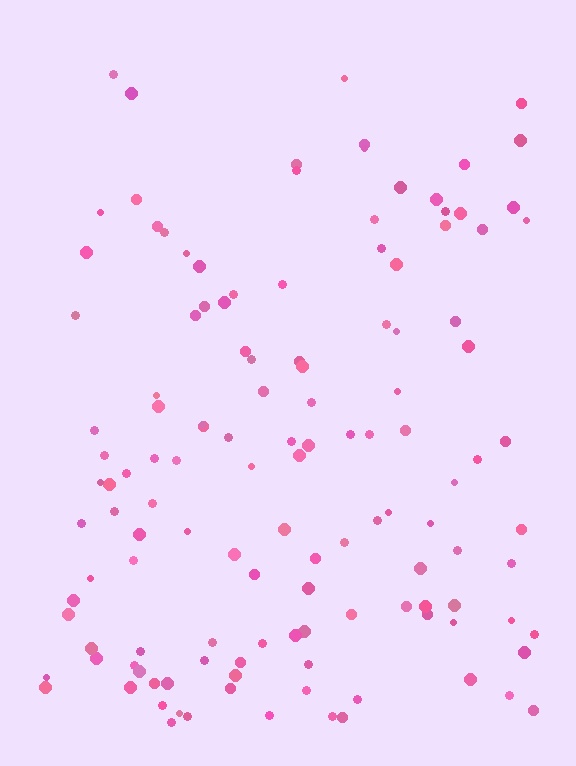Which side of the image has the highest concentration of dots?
The bottom.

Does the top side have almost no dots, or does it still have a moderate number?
Still a moderate number, just noticeably fewer than the bottom.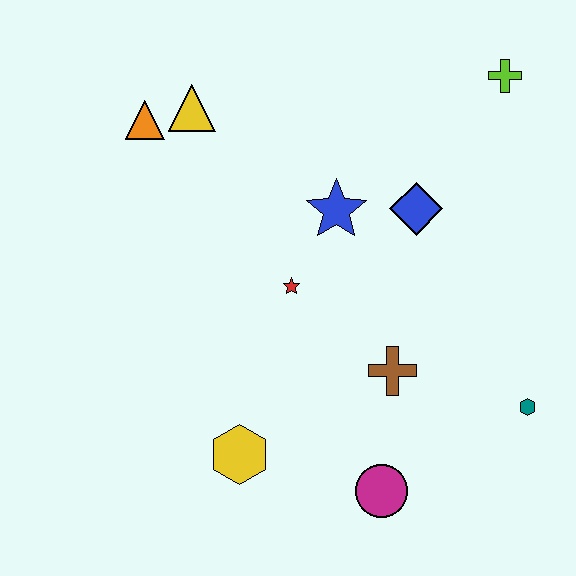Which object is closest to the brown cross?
The magenta circle is closest to the brown cross.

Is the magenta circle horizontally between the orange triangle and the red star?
No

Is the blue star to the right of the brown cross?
No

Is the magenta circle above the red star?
No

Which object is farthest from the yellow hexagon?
The lime cross is farthest from the yellow hexagon.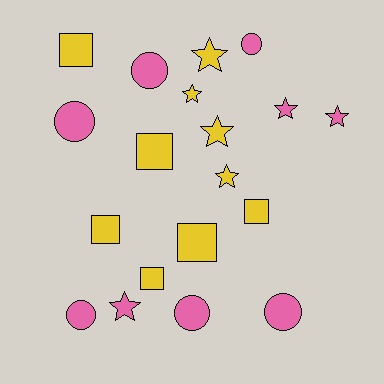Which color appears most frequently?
Yellow, with 10 objects.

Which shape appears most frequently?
Star, with 7 objects.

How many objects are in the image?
There are 19 objects.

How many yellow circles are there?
There are no yellow circles.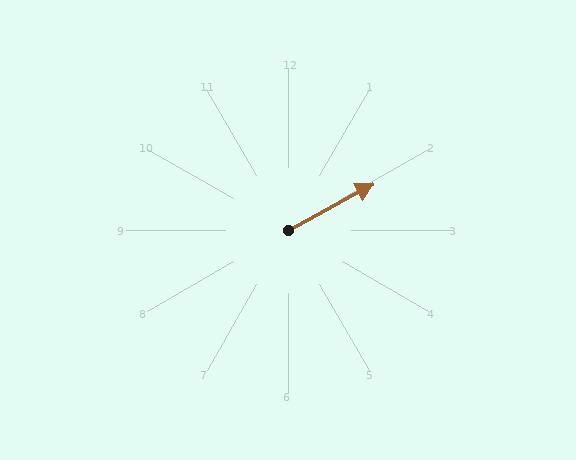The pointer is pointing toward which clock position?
Roughly 2 o'clock.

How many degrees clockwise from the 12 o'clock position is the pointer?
Approximately 62 degrees.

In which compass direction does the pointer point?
Northeast.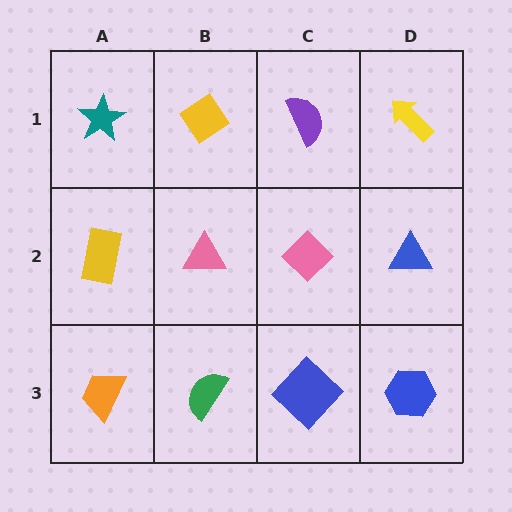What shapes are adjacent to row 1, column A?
A yellow rectangle (row 2, column A), a yellow diamond (row 1, column B).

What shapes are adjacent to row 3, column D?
A blue triangle (row 2, column D), a blue diamond (row 3, column C).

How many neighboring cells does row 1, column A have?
2.